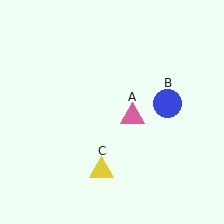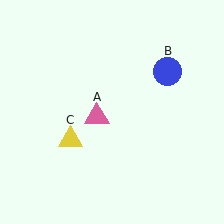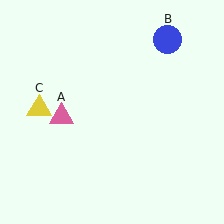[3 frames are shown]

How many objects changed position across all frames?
3 objects changed position: pink triangle (object A), blue circle (object B), yellow triangle (object C).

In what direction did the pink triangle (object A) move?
The pink triangle (object A) moved left.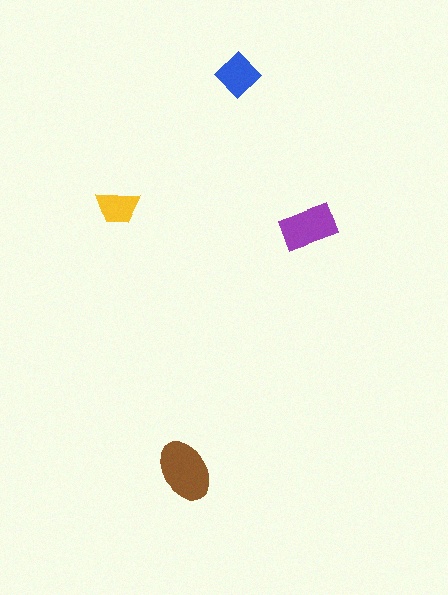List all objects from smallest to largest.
The yellow trapezoid, the blue diamond, the purple rectangle, the brown ellipse.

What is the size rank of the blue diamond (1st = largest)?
3rd.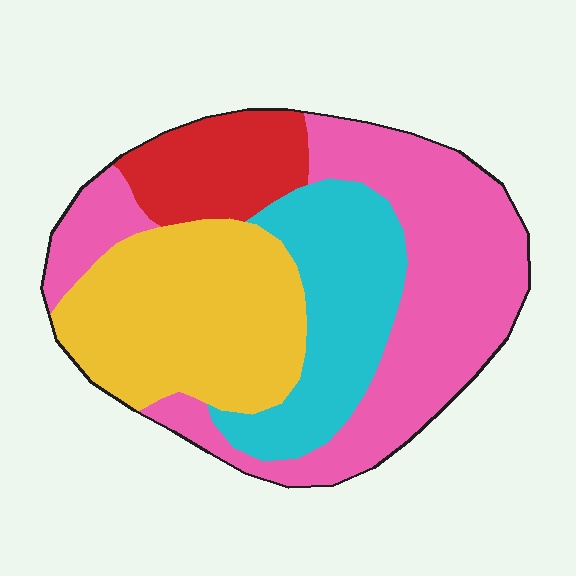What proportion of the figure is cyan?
Cyan takes up about one fifth (1/5) of the figure.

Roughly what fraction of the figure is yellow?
Yellow takes up between a sixth and a third of the figure.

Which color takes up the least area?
Red, at roughly 10%.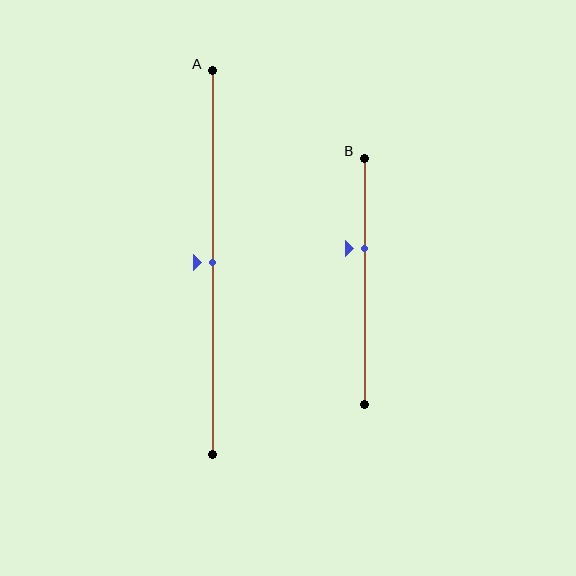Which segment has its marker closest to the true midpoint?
Segment A has its marker closest to the true midpoint.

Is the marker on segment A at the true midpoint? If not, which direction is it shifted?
Yes, the marker on segment A is at the true midpoint.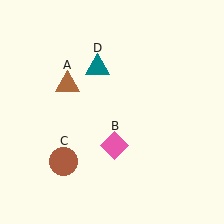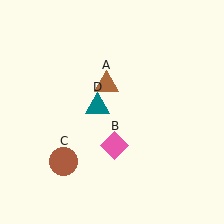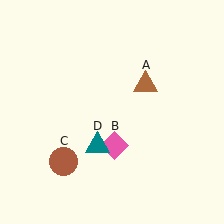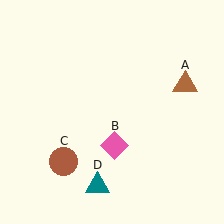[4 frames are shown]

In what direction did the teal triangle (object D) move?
The teal triangle (object D) moved down.